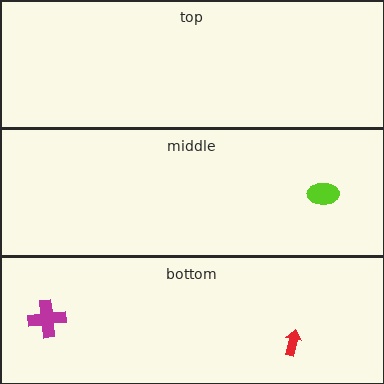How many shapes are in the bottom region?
2.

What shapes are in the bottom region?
The red arrow, the magenta cross.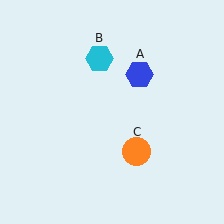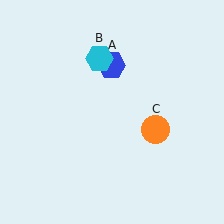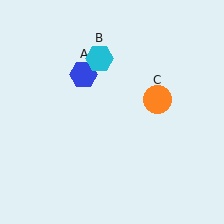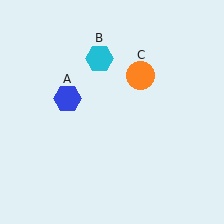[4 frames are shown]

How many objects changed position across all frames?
2 objects changed position: blue hexagon (object A), orange circle (object C).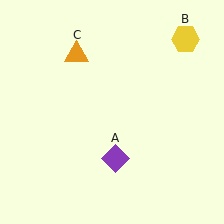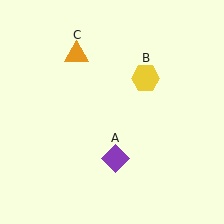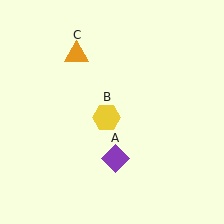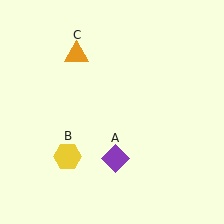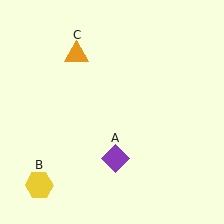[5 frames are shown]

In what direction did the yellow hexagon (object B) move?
The yellow hexagon (object B) moved down and to the left.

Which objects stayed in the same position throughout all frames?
Purple diamond (object A) and orange triangle (object C) remained stationary.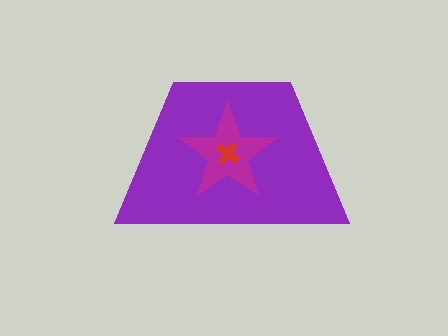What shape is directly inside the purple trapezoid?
The magenta star.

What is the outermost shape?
The purple trapezoid.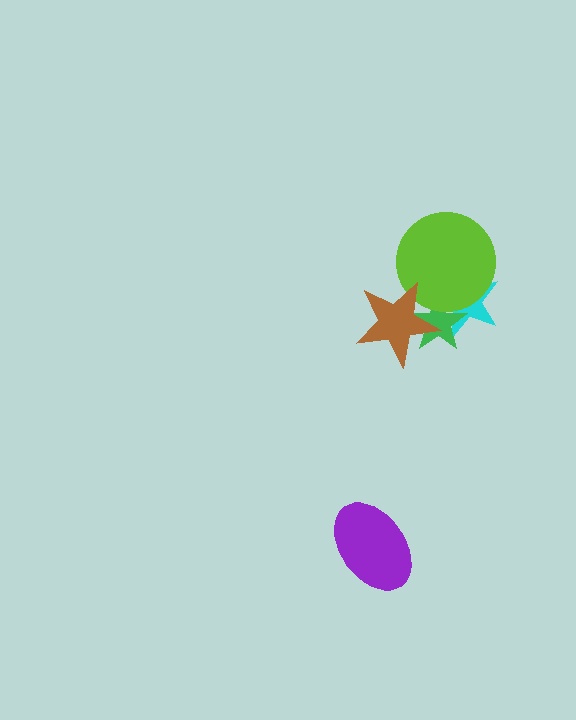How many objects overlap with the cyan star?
3 objects overlap with the cyan star.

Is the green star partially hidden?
Yes, it is partially covered by another shape.